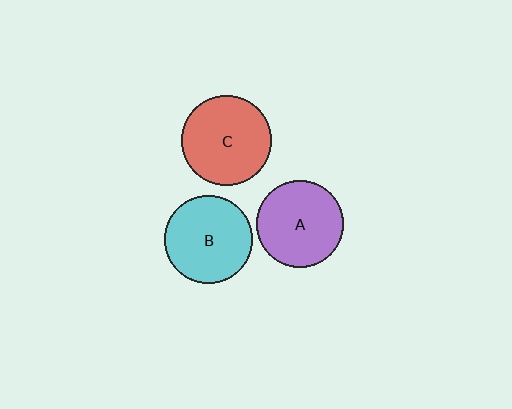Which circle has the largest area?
Circle C (red).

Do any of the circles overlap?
No, none of the circles overlap.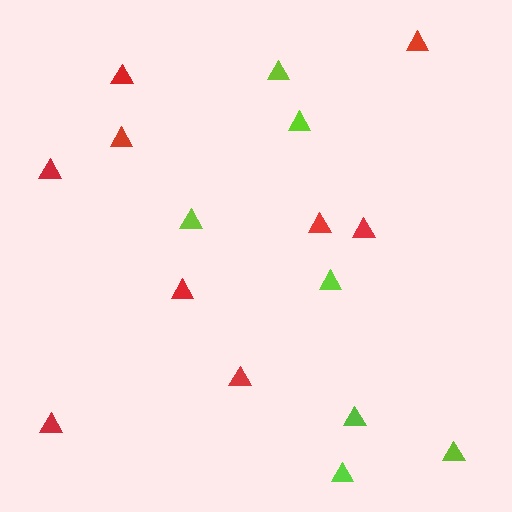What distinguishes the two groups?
There are 2 groups: one group of lime triangles (7) and one group of red triangles (9).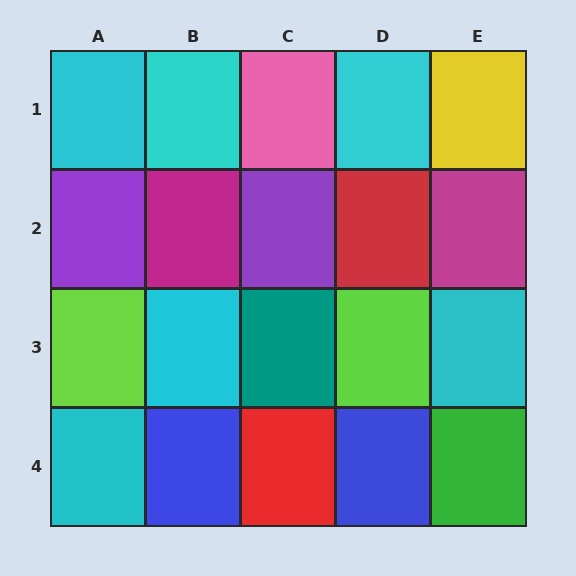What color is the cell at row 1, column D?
Cyan.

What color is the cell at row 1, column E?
Yellow.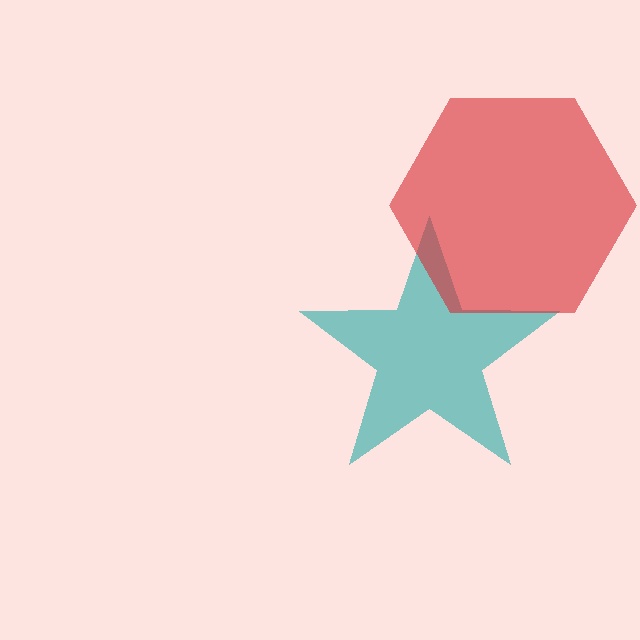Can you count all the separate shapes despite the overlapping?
Yes, there are 2 separate shapes.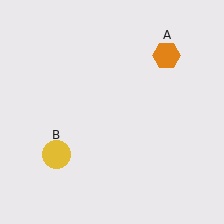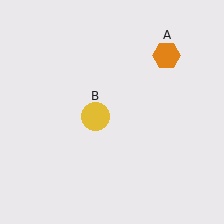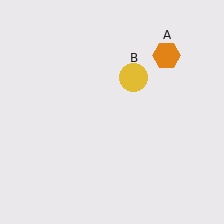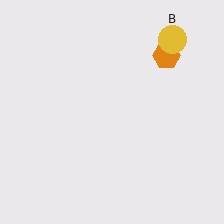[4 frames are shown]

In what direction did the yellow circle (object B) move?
The yellow circle (object B) moved up and to the right.